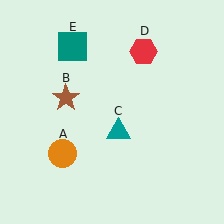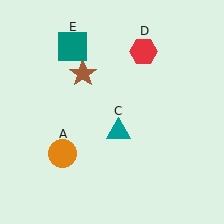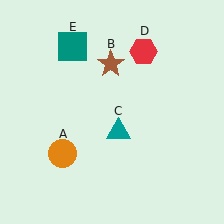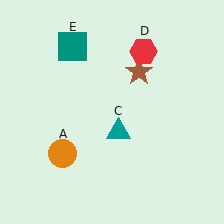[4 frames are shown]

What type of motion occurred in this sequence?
The brown star (object B) rotated clockwise around the center of the scene.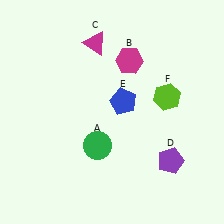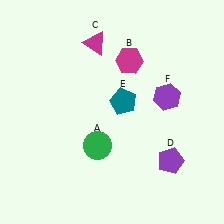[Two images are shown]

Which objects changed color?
E changed from blue to teal. F changed from lime to purple.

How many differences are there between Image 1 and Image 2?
There are 2 differences between the two images.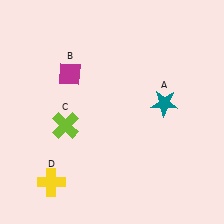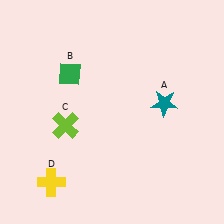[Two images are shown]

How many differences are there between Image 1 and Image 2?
There is 1 difference between the two images.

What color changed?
The diamond (B) changed from magenta in Image 1 to green in Image 2.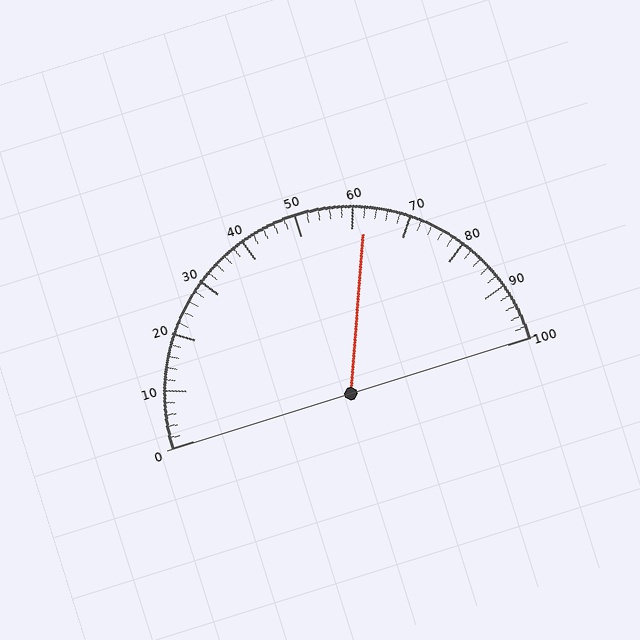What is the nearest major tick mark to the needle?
The nearest major tick mark is 60.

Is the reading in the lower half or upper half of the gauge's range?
The reading is in the upper half of the range (0 to 100).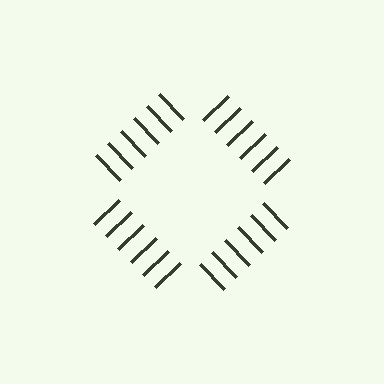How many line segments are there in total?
24 — 6 along each of the 4 edges.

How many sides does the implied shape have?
4 sides — the line-ends trace a square.